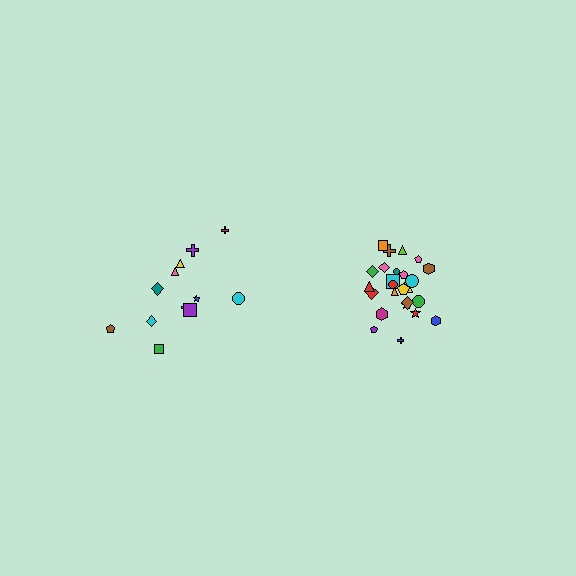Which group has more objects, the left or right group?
The right group.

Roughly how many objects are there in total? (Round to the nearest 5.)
Roughly 35 objects in total.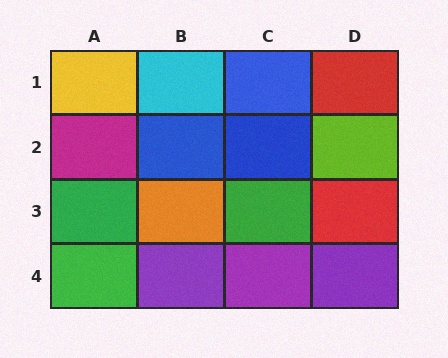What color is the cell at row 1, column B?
Cyan.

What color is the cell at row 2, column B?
Blue.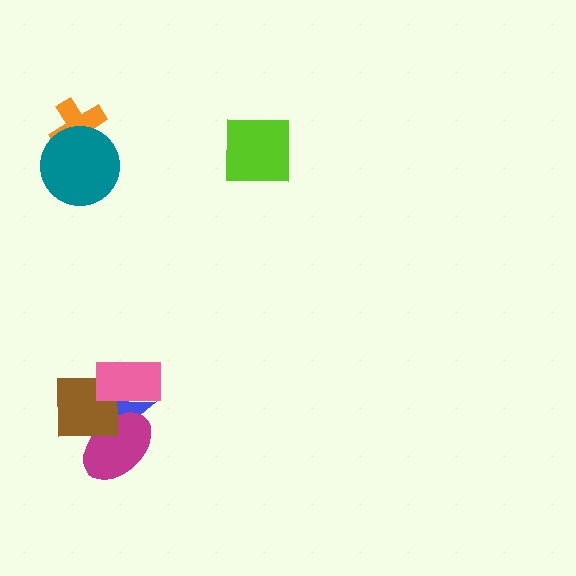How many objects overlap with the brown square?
3 objects overlap with the brown square.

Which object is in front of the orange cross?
The teal circle is in front of the orange cross.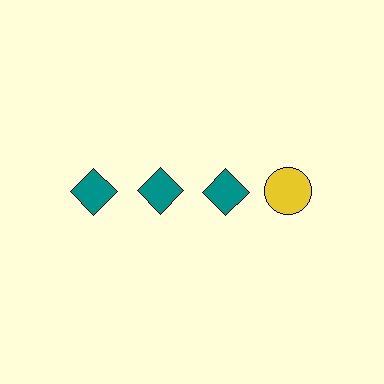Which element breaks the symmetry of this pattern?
The yellow circle in the top row, second from right column breaks the symmetry. All other shapes are teal diamonds.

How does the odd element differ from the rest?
It differs in both color (yellow instead of teal) and shape (circle instead of diamond).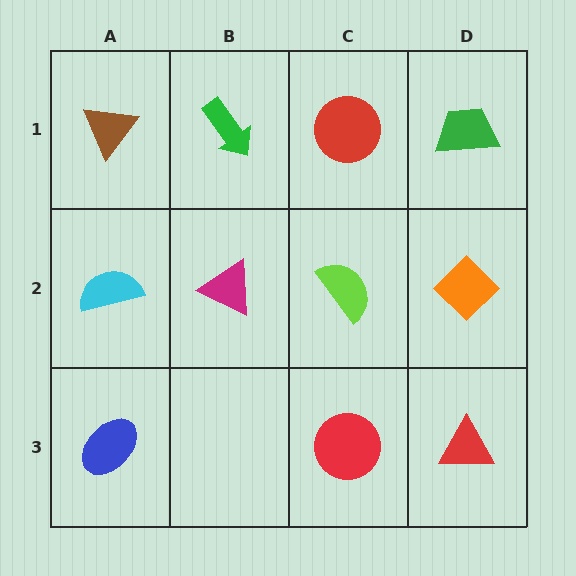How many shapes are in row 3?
3 shapes.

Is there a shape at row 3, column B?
No, that cell is empty.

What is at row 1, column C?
A red circle.